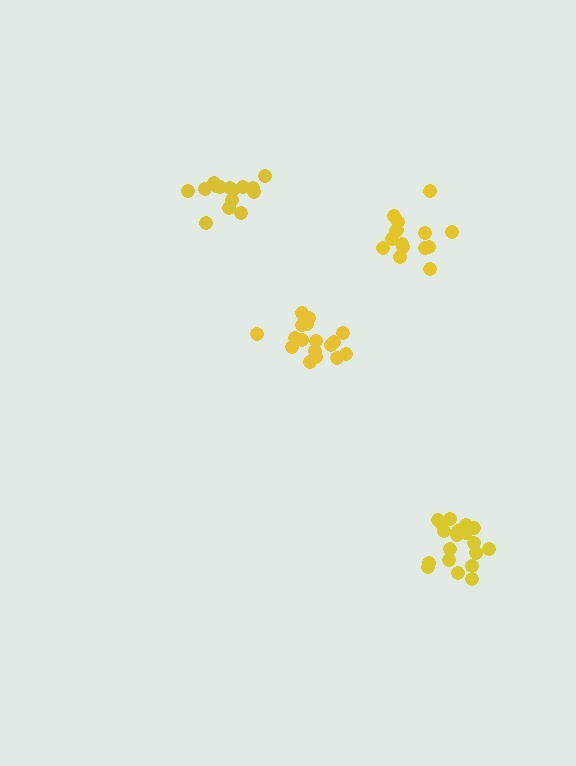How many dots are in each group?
Group 1: 17 dots, Group 2: 15 dots, Group 3: 19 dots, Group 4: 15 dots (66 total).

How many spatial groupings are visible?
There are 4 spatial groupings.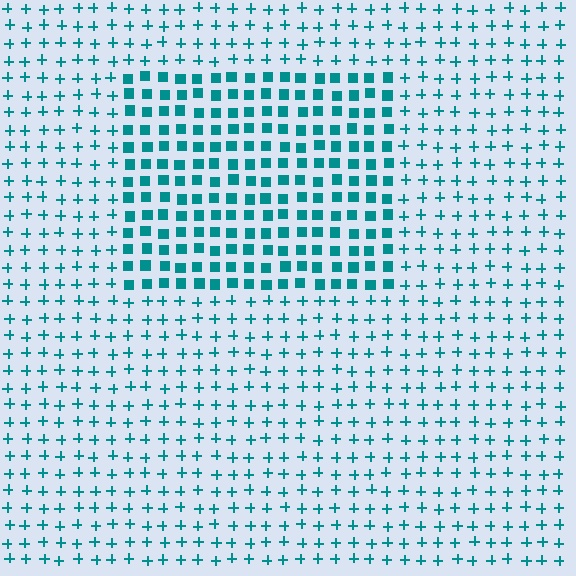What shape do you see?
I see a rectangle.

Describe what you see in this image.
The image is filled with small teal elements arranged in a uniform grid. A rectangle-shaped region contains squares, while the surrounding area contains plus signs. The boundary is defined purely by the change in element shape.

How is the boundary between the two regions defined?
The boundary is defined by a change in element shape: squares inside vs. plus signs outside. All elements share the same color and spacing.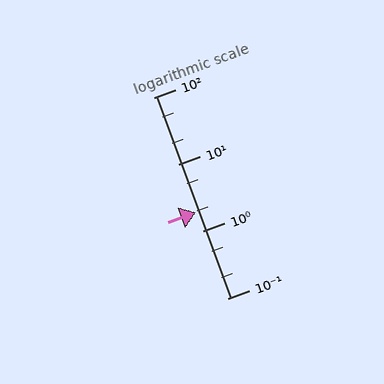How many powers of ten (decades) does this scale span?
The scale spans 3 decades, from 0.1 to 100.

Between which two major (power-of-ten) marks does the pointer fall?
The pointer is between 1 and 10.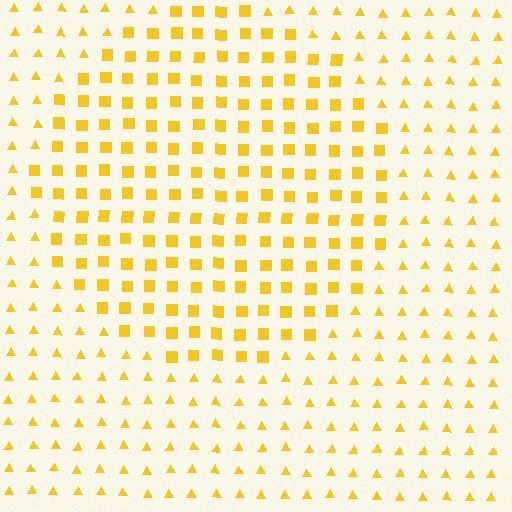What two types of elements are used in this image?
The image uses squares inside the circle region and triangles outside it.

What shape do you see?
I see a circle.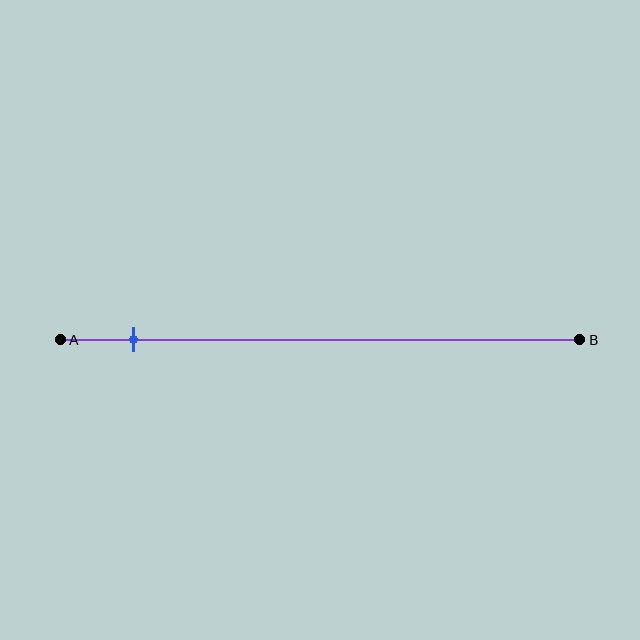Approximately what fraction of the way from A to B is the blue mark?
The blue mark is approximately 15% of the way from A to B.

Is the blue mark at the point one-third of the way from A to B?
No, the mark is at about 15% from A, not at the 33% one-third point.